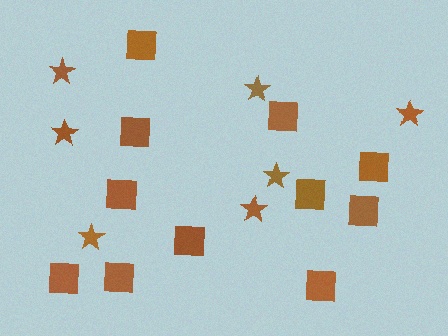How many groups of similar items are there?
There are 2 groups: one group of stars (7) and one group of squares (11).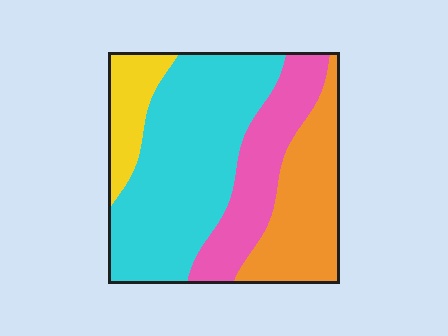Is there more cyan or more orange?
Cyan.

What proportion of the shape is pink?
Pink covers 21% of the shape.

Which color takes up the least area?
Yellow, at roughly 10%.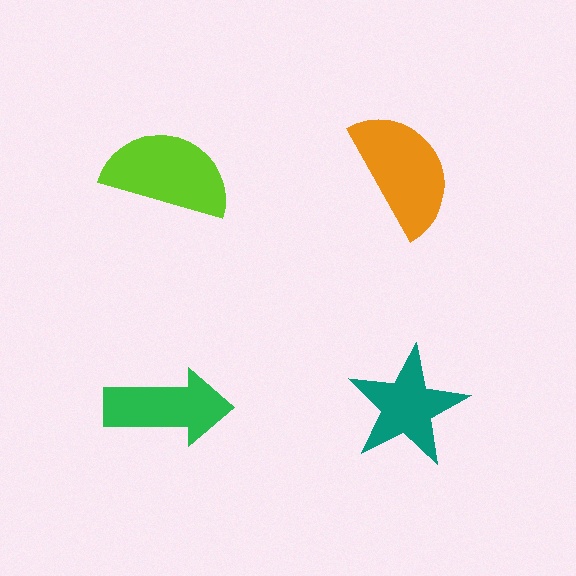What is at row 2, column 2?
A teal star.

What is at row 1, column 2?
An orange semicircle.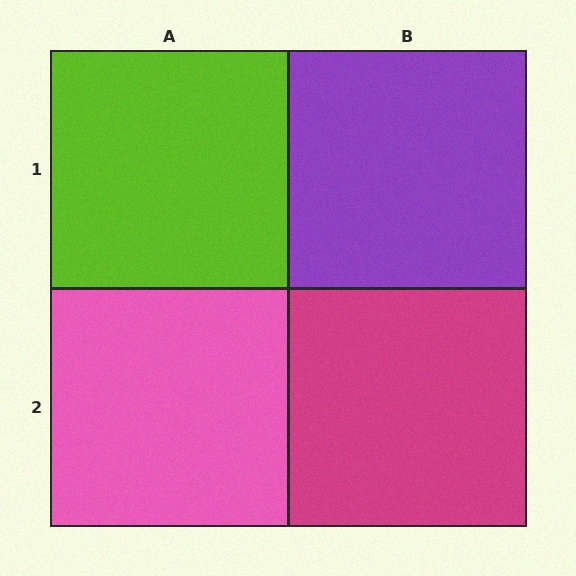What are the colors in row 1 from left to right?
Lime, purple.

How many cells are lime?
1 cell is lime.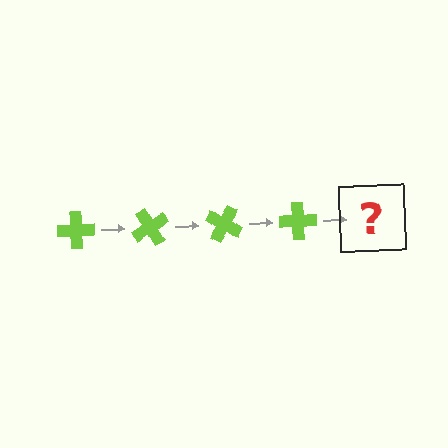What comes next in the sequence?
The next element should be a lime cross rotated 240 degrees.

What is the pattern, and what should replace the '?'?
The pattern is that the cross rotates 60 degrees each step. The '?' should be a lime cross rotated 240 degrees.